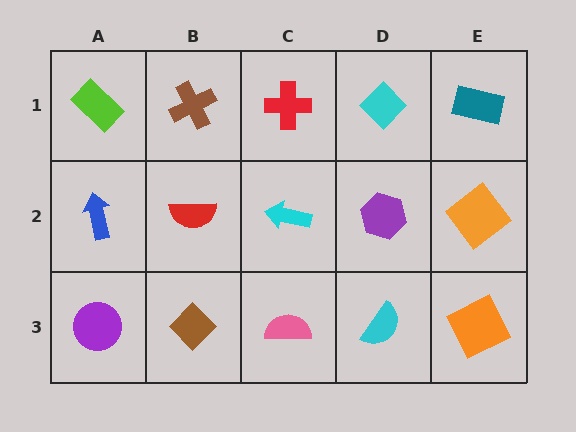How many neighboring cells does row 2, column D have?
4.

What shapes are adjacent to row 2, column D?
A cyan diamond (row 1, column D), a cyan semicircle (row 3, column D), a cyan arrow (row 2, column C), an orange diamond (row 2, column E).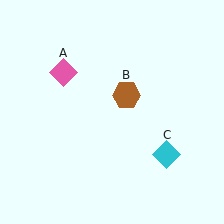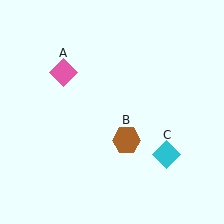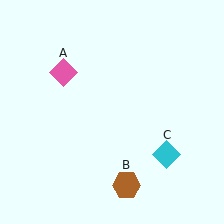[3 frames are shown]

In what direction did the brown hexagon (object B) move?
The brown hexagon (object B) moved down.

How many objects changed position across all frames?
1 object changed position: brown hexagon (object B).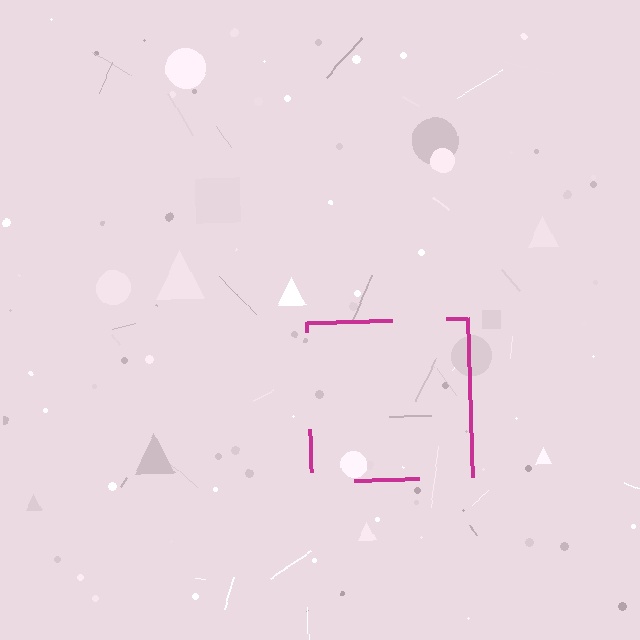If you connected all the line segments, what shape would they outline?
They would outline a square.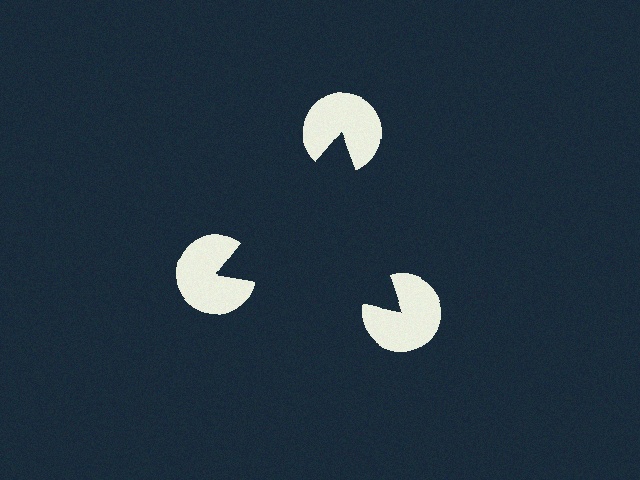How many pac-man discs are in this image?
There are 3 — one at each vertex of the illusory triangle.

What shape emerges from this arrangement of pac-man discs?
An illusory triangle — its edges are inferred from the aligned wedge cuts in the pac-man discs, not physically drawn.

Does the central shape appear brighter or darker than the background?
It typically appears slightly darker than the background, even though no actual brightness change is drawn.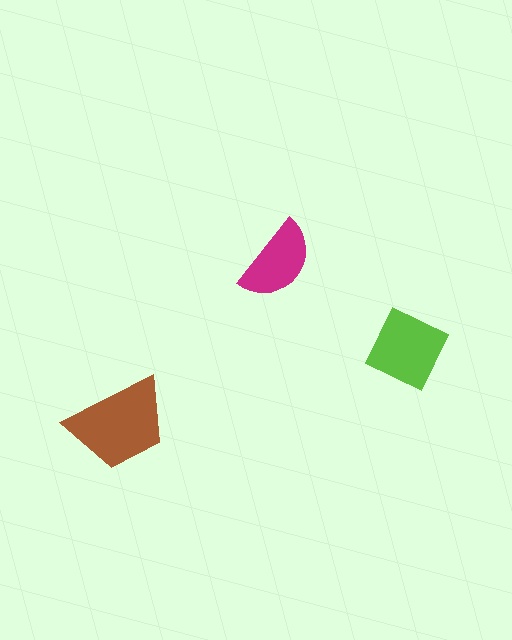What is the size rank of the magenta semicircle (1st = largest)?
3rd.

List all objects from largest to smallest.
The brown trapezoid, the lime square, the magenta semicircle.